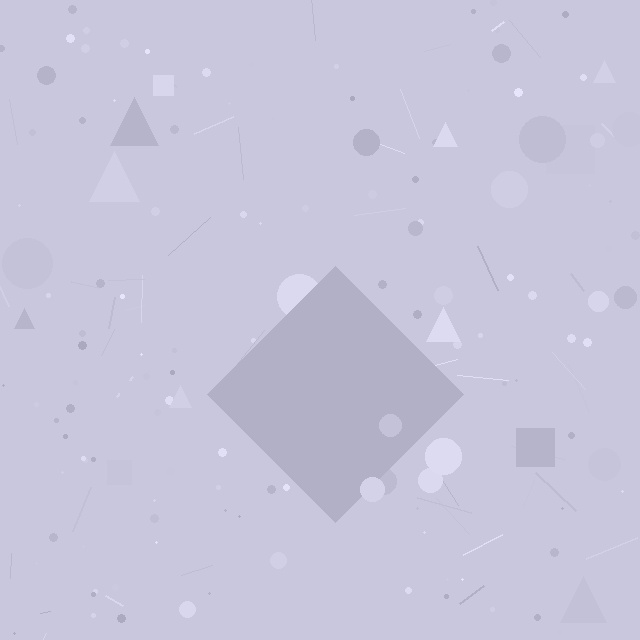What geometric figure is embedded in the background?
A diamond is embedded in the background.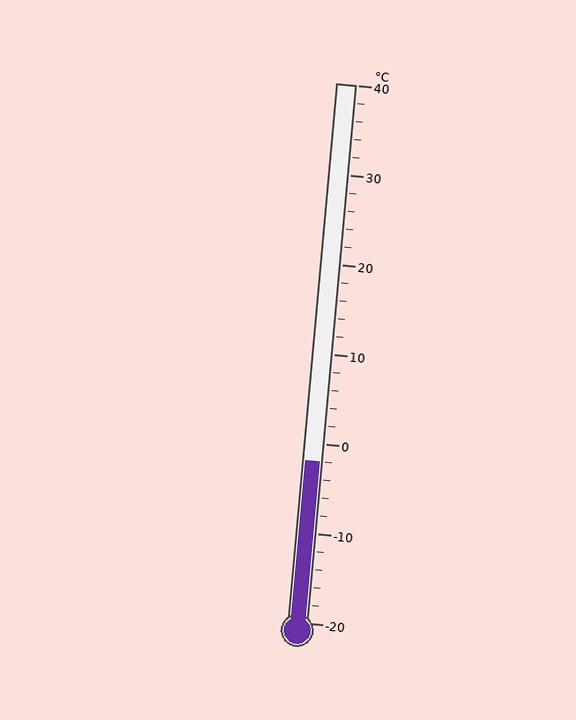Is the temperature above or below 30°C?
The temperature is below 30°C.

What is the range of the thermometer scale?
The thermometer scale ranges from -20°C to 40°C.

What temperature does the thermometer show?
The thermometer shows approximately -2°C.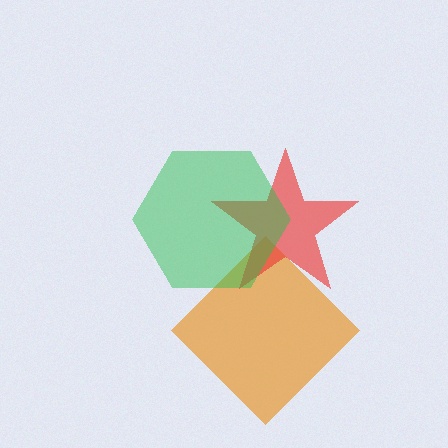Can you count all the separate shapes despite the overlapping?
Yes, there are 3 separate shapes.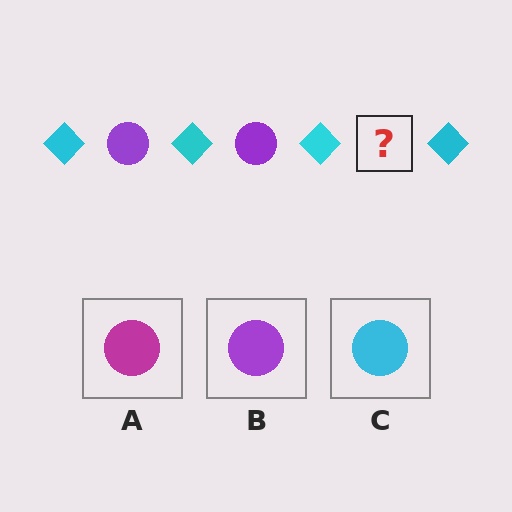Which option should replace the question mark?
Option B.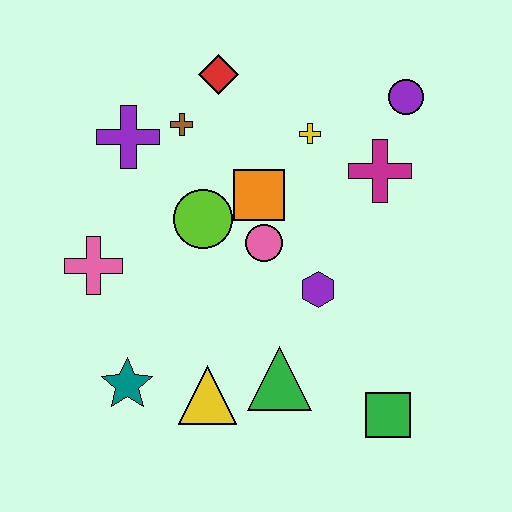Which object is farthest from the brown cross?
The green square is farthest from the brown cross.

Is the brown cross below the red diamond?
Yes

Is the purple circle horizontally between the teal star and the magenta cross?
No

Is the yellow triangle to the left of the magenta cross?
Yes